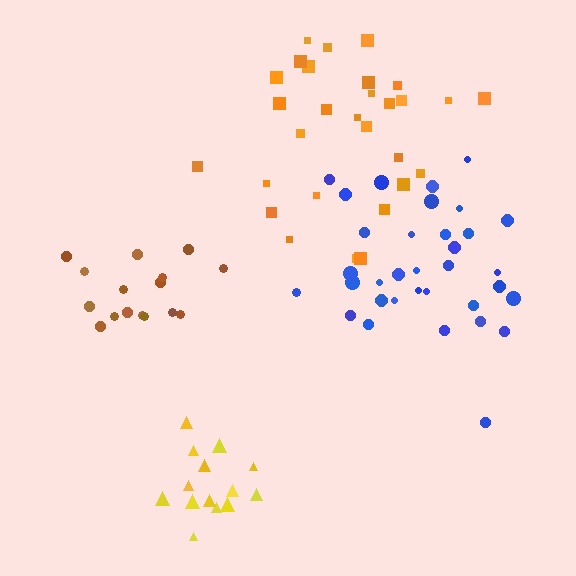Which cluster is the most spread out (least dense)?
Orange.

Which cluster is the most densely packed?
Yellow.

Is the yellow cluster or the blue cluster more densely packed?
Yellow.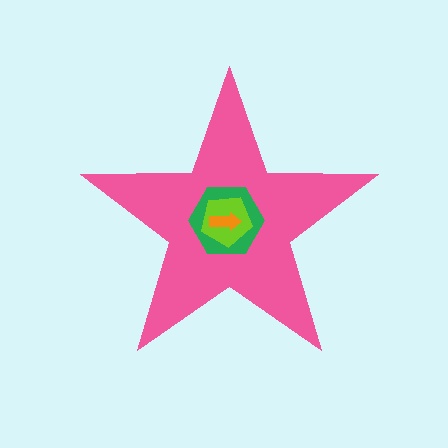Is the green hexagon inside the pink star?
Yes.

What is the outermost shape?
The pink star.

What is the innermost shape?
The orange arrow.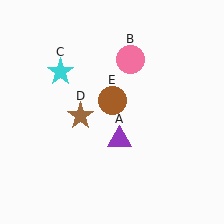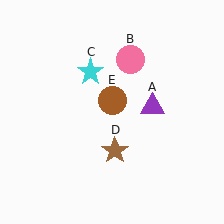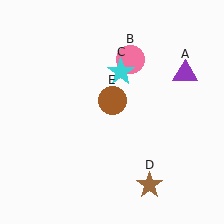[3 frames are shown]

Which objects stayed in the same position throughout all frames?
Pink circle (object B) and brown circle (object E) remained stationary.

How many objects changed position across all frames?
3 objects changed position: purple triangle (object A), cyan star (object C), brown star (object D).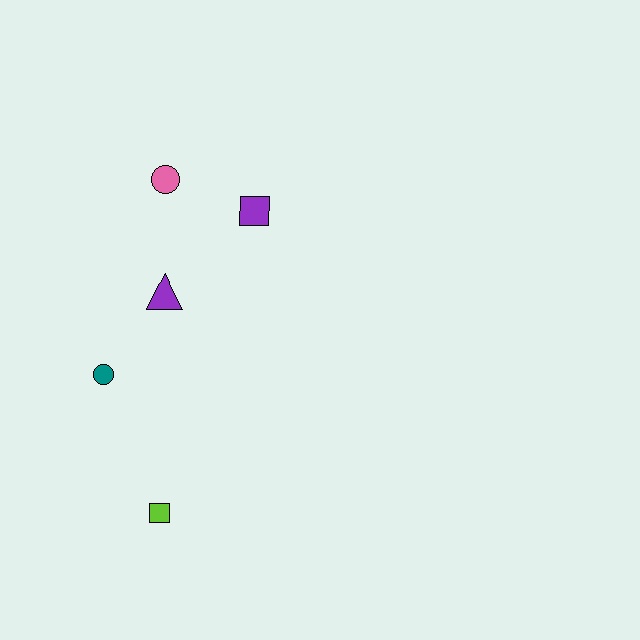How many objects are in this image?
There are 5 objects.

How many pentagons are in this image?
There are no pentagons.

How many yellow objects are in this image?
There are no yellow objects.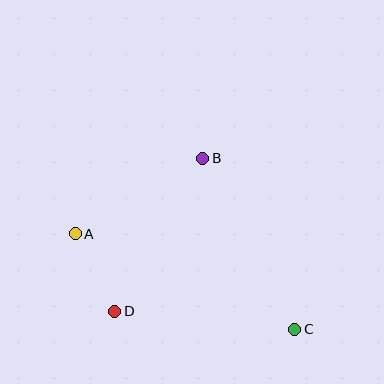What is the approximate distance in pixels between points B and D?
The distance between B and D is approximately 177 pixels.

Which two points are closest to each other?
Points A and D are closest to each other.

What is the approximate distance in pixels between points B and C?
The distance between B and C is approximately 194 pixels.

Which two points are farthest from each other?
Points A and C are farthest from each other.